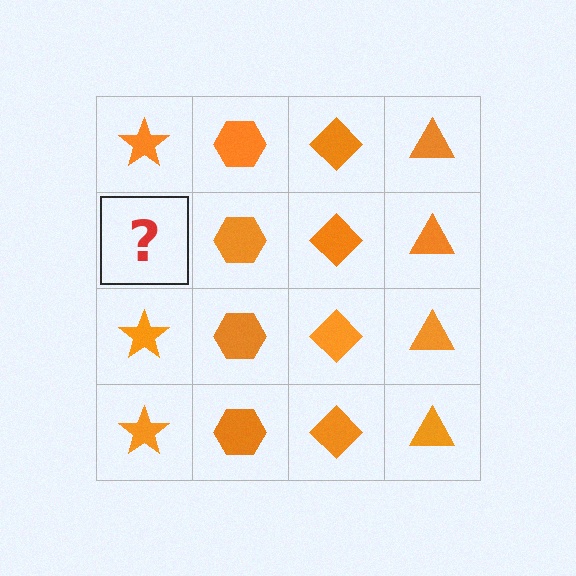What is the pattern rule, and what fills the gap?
The rule is that each column has a consistent shape. The gap should be filled with an orange star.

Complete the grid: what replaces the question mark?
The question mark should be replaced with an orange star.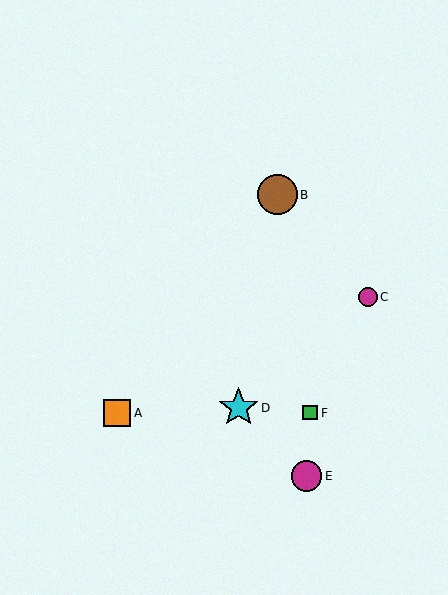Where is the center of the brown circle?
The center of the brown circle is at (278, 195).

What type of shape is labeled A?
Shape A is an orange square.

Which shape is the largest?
The cyan star (labeled D) is the largest.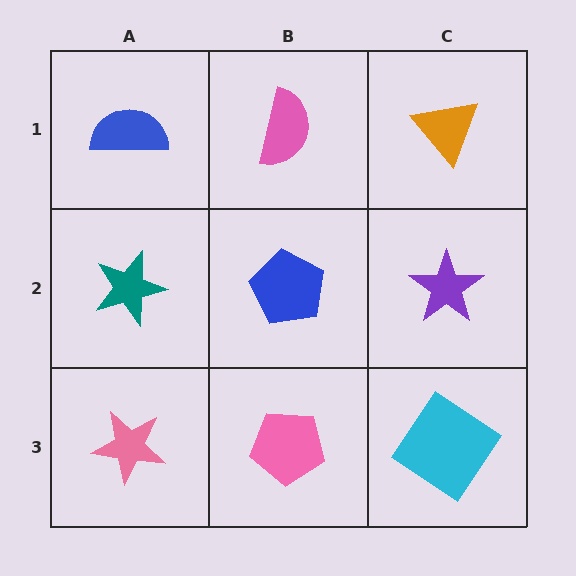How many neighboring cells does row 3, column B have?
3.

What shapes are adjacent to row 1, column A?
A teal star (row 2, column A), a pink semicircle (row 1, column B).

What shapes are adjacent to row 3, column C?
A purple star (row 2, column C), a pink pentagon (row 3, column B).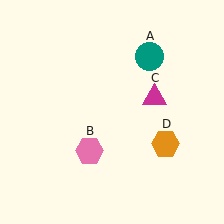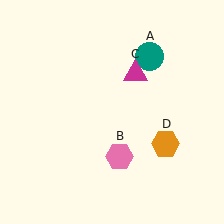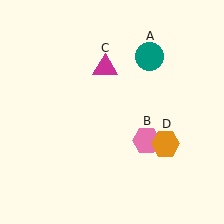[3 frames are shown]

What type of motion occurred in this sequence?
The pink hexagon (object B), magenta triangle (object C) rotated counterclockwise around the center of the scene.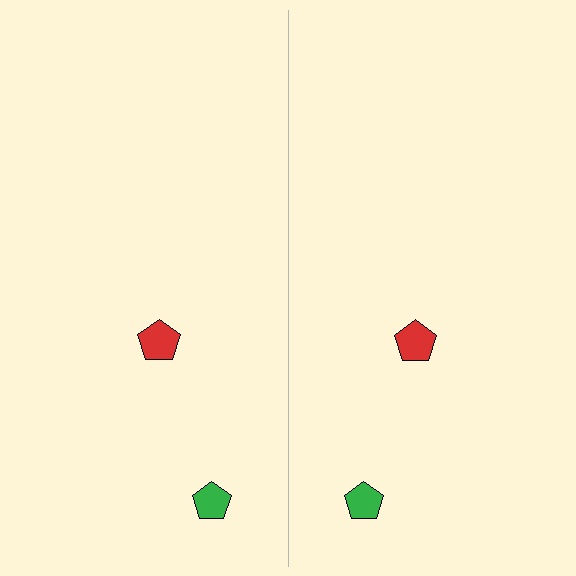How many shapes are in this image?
There are 4 shapes in this image.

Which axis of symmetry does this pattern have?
The pattern has a vertical axis of symmetry running through the center of the image.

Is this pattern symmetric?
Yes, this pattern has bilateral (reflection) symmetry.